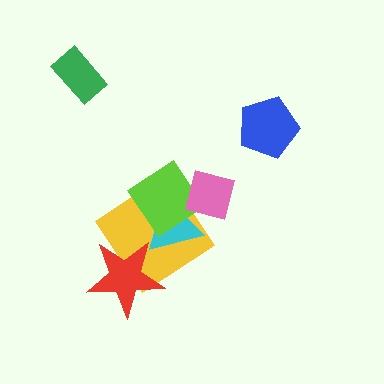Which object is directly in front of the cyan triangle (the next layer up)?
The lime diamond is directly in front of the cyan triangle.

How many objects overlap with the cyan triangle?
3 objects overlap with the cyan triangle.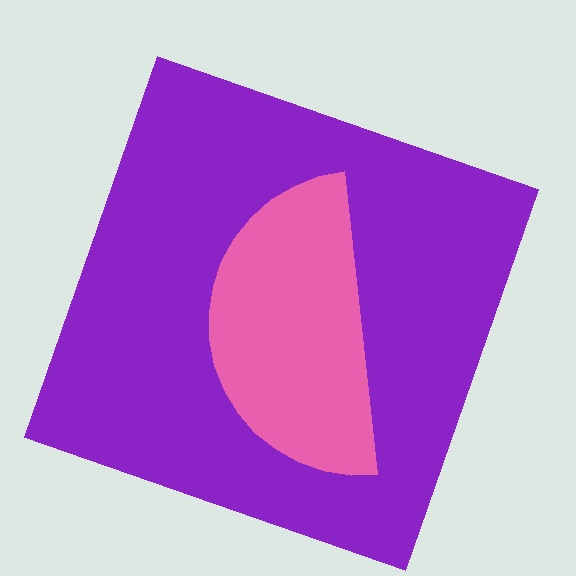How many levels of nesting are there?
2.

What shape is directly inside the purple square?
The pink semicircle.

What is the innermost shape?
The pink semicircle.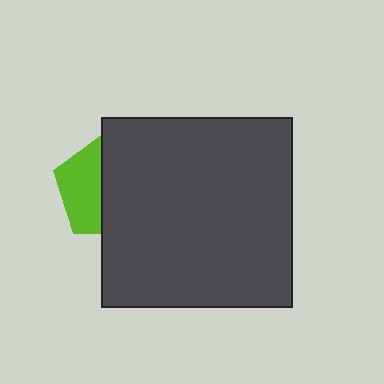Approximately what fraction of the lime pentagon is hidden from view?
Roughly 57% of the lime pentagon is hidden behind the dark gray square.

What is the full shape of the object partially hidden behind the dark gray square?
The partially hidden object is a lime pentagon.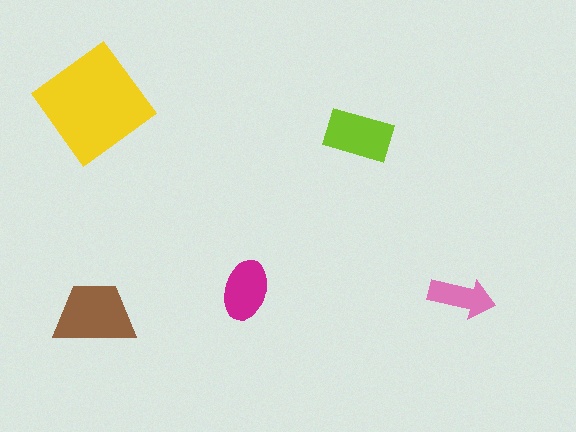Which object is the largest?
The yellow diamond.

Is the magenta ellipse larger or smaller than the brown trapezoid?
Smaller.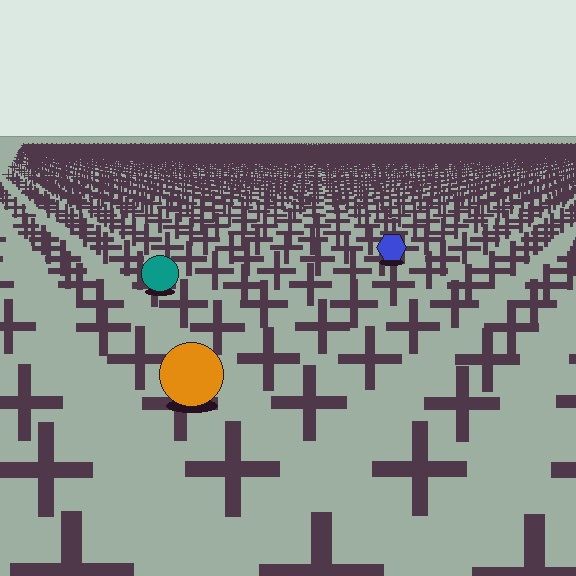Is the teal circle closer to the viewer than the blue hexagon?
Yes. The teal circle is closer — you can tell from the texture gradient: the ground texture is coarser near it.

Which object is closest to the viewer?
The orange circle is closest. The texture marks near it are larger and more spread out.